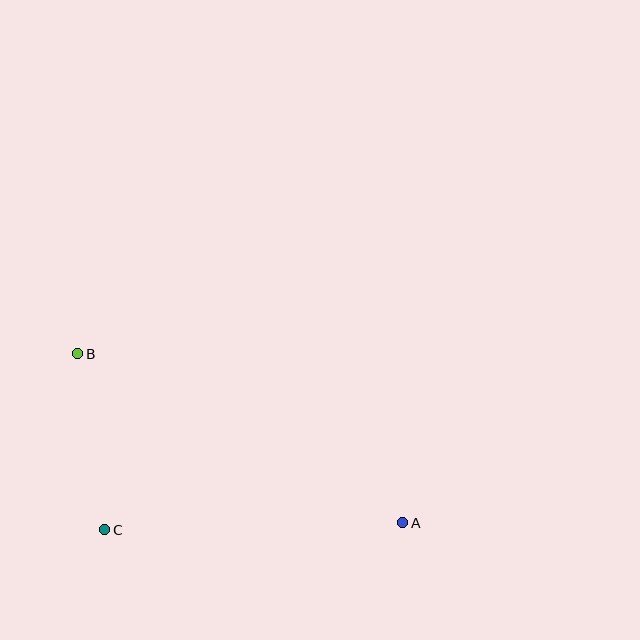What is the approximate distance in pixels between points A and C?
The distance between A and C is approximately 298 pixels.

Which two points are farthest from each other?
Points A and B are farthest from each other.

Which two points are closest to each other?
Points B and C are closest to each other.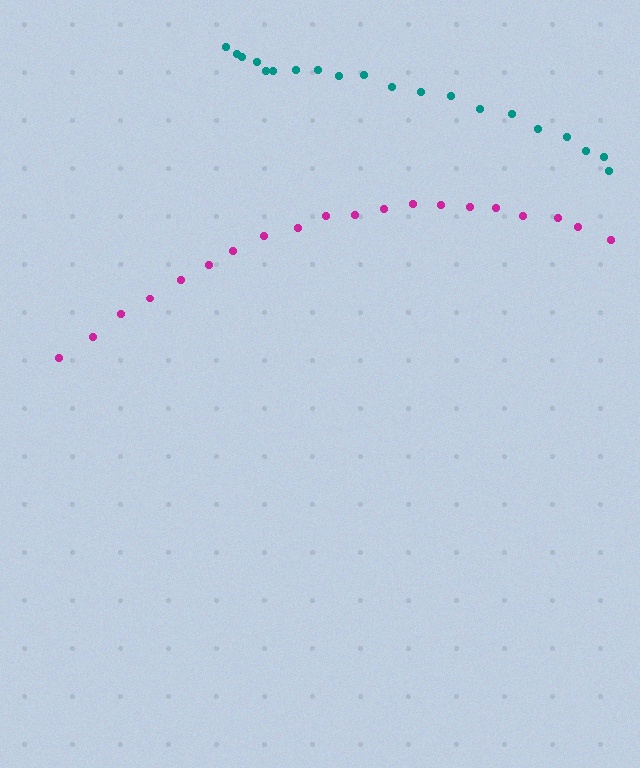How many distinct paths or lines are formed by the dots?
There are 2 distinct paths.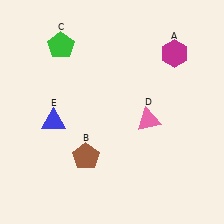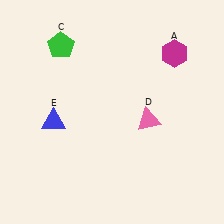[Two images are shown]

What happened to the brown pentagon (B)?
The brown pentagon (B) was removed in Image 2. It was in the bottom-left area of Image 1.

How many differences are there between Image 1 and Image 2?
There is 1 difference between the two images.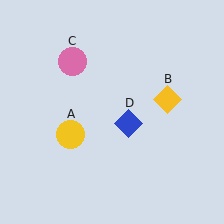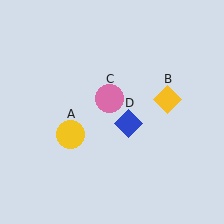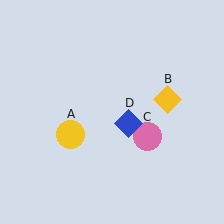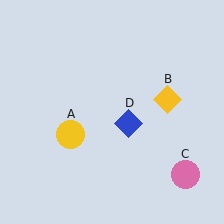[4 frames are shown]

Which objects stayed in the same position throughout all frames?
Yellow circle (object A) and yellow diamond (object B) and blue diamond (object D) remained stationary.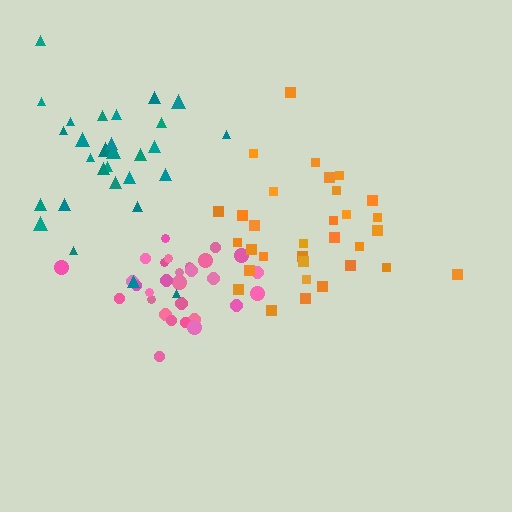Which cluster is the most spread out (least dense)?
Teal.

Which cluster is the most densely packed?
Pink.